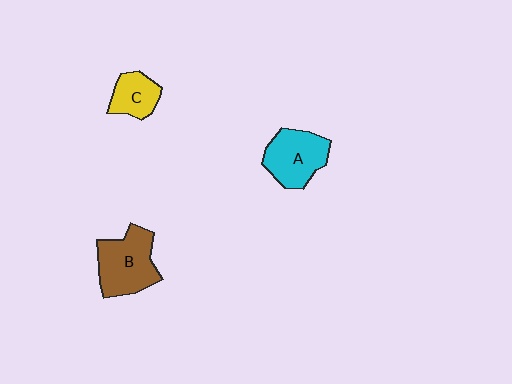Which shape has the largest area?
Shape B (brown).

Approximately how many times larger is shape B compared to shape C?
Approximately 1.8 times.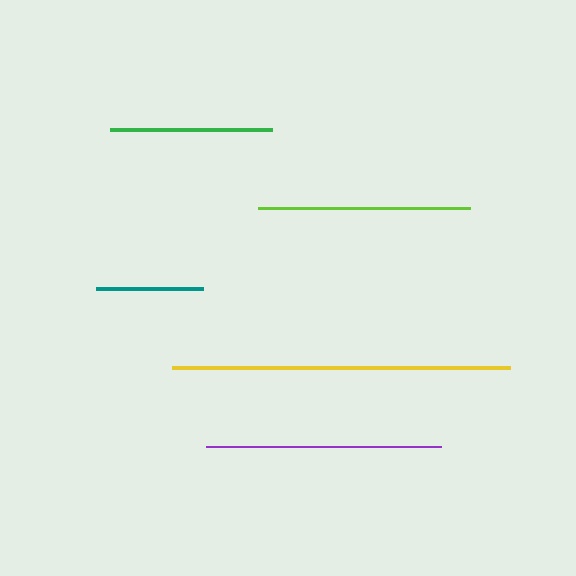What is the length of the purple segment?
The purple segment is approximately 235 pixels long.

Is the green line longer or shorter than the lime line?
The lime line is longer than the green line.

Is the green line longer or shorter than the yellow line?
The yellow line is longer than the green line.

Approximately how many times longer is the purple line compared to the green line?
The purple line is approximately 1.5 times the length of the green line.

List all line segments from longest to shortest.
From longest to shortest: yellow, purple, lime, green, teal.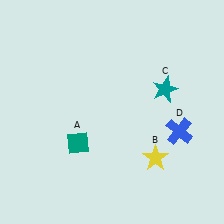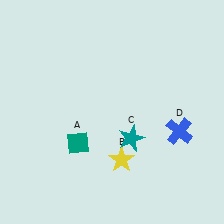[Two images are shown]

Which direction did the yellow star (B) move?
The yellow star (B) moved left.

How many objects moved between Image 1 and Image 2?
2 objects moved between the two images.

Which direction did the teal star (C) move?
The teal star (C) moved down.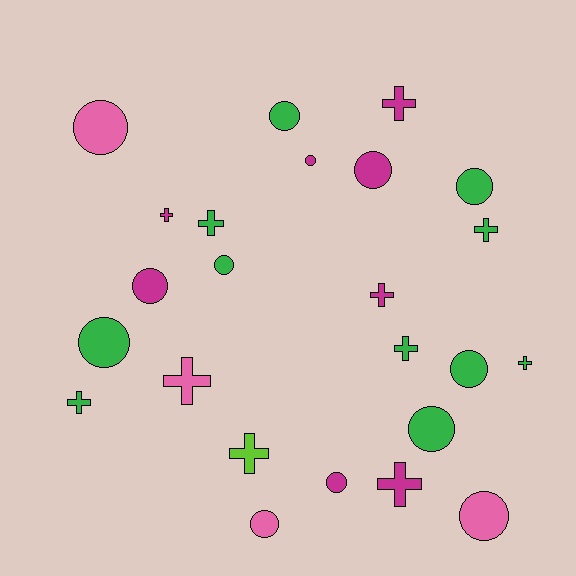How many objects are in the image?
There are 24 objects.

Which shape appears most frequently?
Circle, with 13 objects.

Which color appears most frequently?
Green, with 11 objects.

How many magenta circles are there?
There are 4 magenta circles.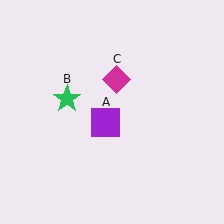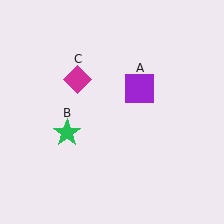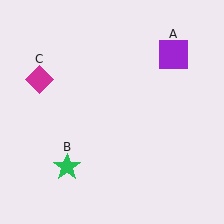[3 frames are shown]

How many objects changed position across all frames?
3 objects changed position: purple square (object A), green star (object B), magenta diamond (object C).